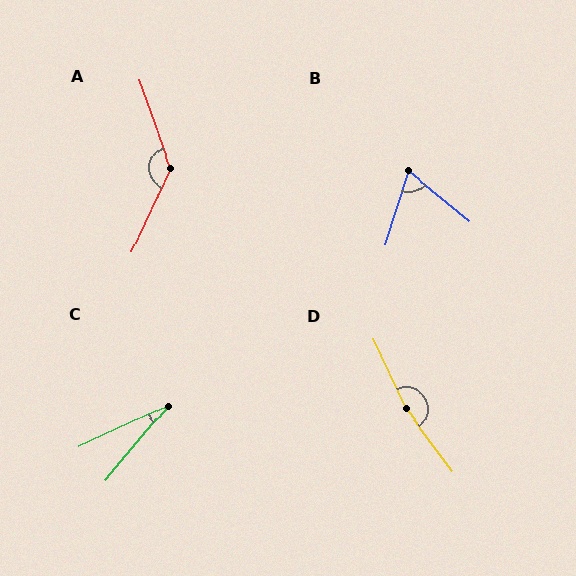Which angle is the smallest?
C, at approximately 25 degrees.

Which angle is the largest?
D, at approximately 168 degrees.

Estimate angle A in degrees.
Approximately 136 degrees.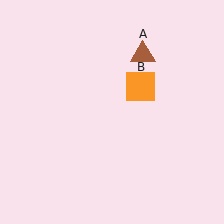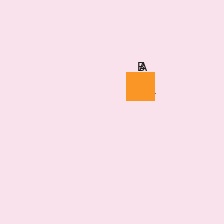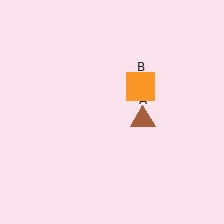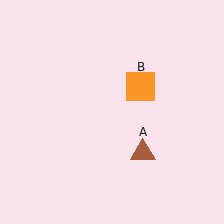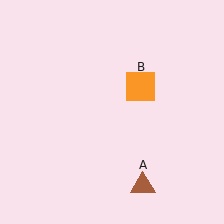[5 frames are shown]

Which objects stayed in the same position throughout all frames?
Orange square (object B) remained stationary.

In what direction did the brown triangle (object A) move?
The brown triangle (object A) moved down.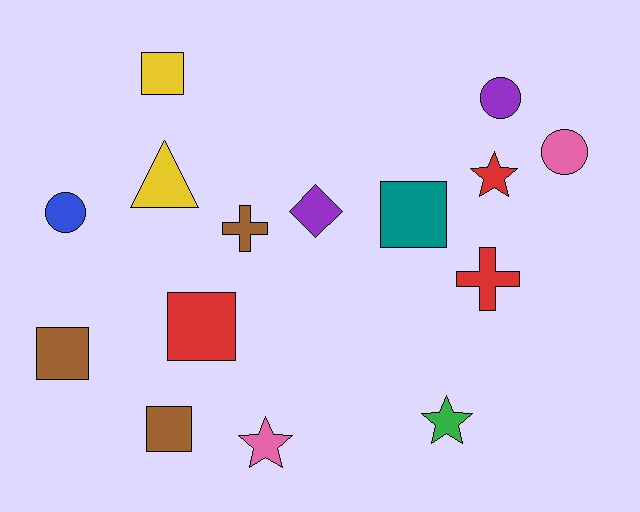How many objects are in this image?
There are 15 objects.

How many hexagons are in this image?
There are no hexagons.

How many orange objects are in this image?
There are no orange objects.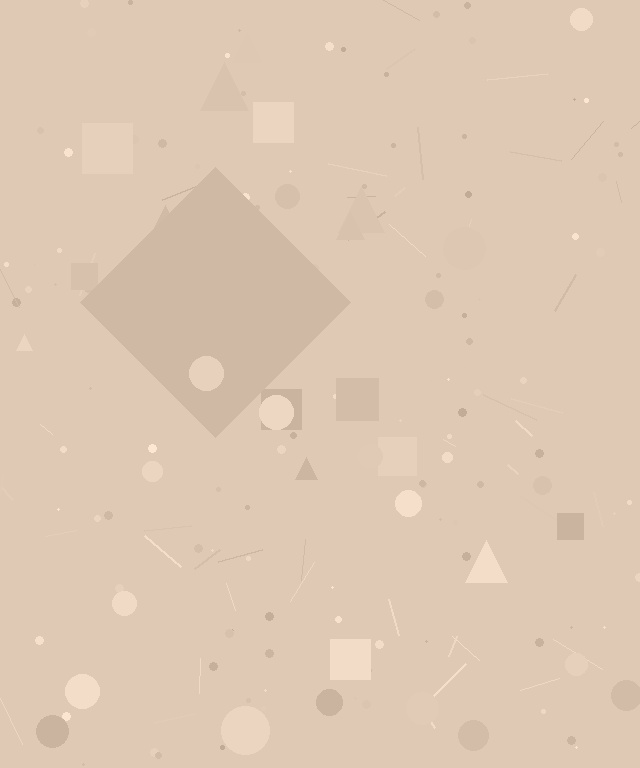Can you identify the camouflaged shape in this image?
The camouflaged shape is a diamond.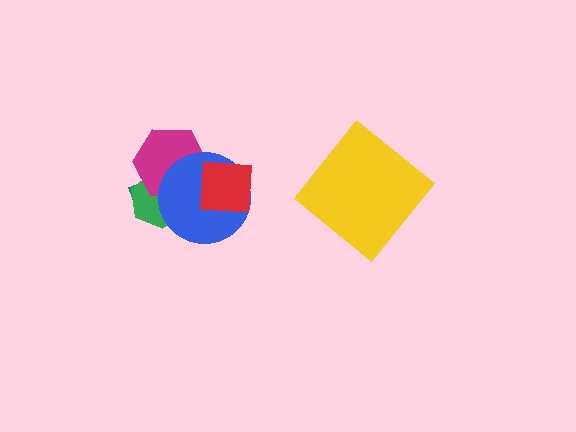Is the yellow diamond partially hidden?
No, no other shape covers it.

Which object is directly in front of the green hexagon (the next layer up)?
The magenta hexagon is directly in front of the green hexagon.